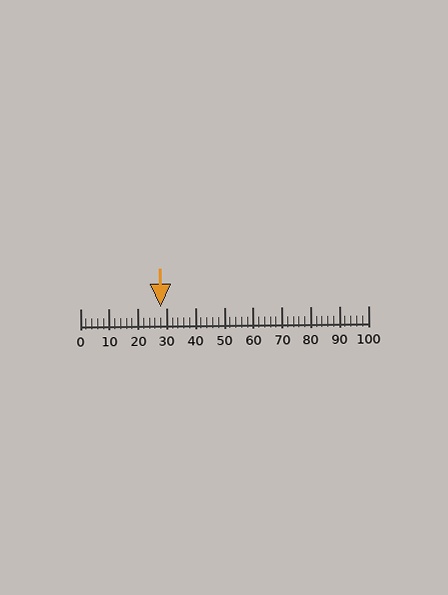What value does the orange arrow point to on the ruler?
The orange arrow points to approximately 28.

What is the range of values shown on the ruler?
The ruler shows values from 0 to 100.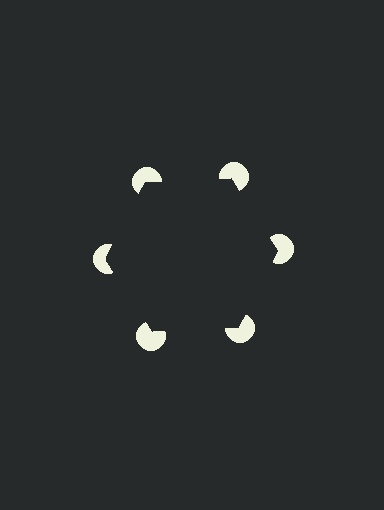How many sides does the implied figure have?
6 sides.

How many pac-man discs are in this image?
There are 6 — one at each vertex of the illusory hexagon.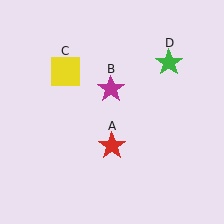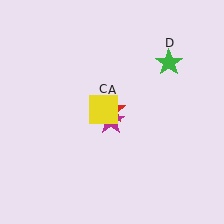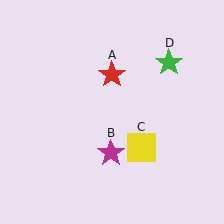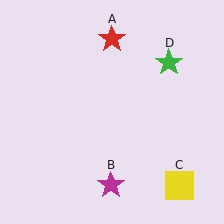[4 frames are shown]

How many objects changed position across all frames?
3 objects changed position: red star (object A), magenta star (object B), yellow square (object C).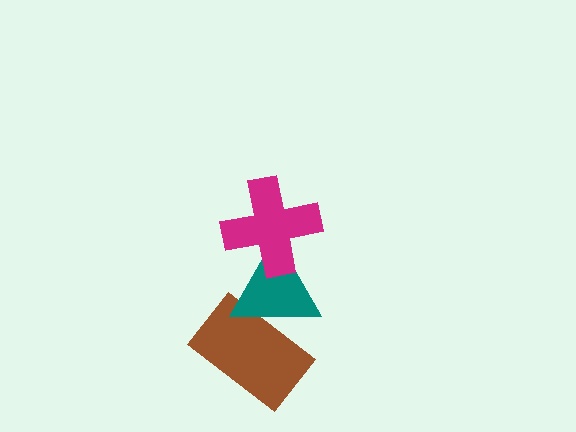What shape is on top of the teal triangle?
The magenta cross is on top of the teal triangle.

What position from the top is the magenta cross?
The magenta cross is 1st from the top.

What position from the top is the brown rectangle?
The brown rectangle is 3rd from the top.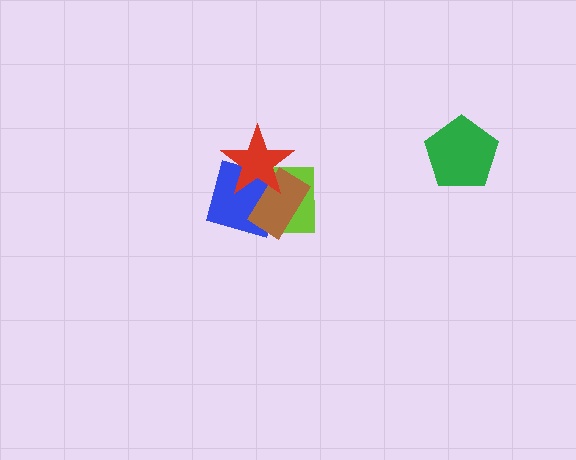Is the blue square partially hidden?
Yes, it is partially covered by another shape.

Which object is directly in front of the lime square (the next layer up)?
The blue square is directly in front of the lime square.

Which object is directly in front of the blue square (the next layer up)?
The brown rectangle is directly in front of the blue square.